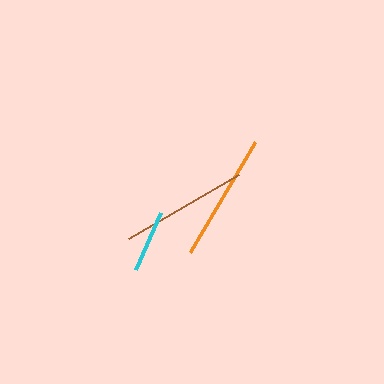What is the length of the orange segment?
The orange segment is approximately 128 pixels long.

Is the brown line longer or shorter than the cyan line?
The brown line is longer than the cyan line.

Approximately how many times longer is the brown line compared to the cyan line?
The brown line is approximately 2.1 times the length of the cyan line.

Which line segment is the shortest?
The cyan line is the shortest at approximately 62 pixels.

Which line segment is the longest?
The orange line is the longest at approximately 128 pixels.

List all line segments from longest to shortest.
From longest to shortest: orange, brown, cyan.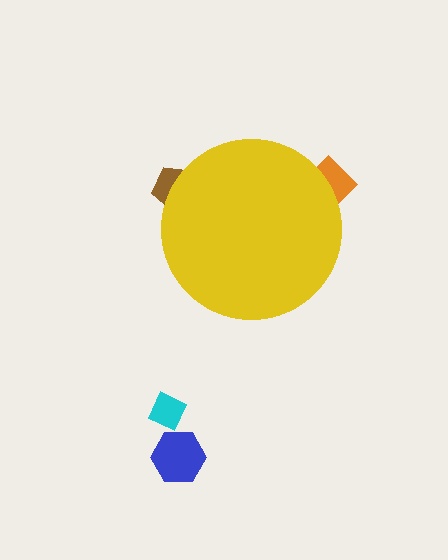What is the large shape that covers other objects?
A yellow circle.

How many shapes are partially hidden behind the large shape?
2 shapes are partially hidden.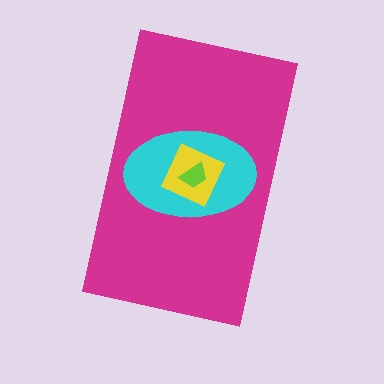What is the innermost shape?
The lime trapezoid.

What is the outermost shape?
The magenta rectangle.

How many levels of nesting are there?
4.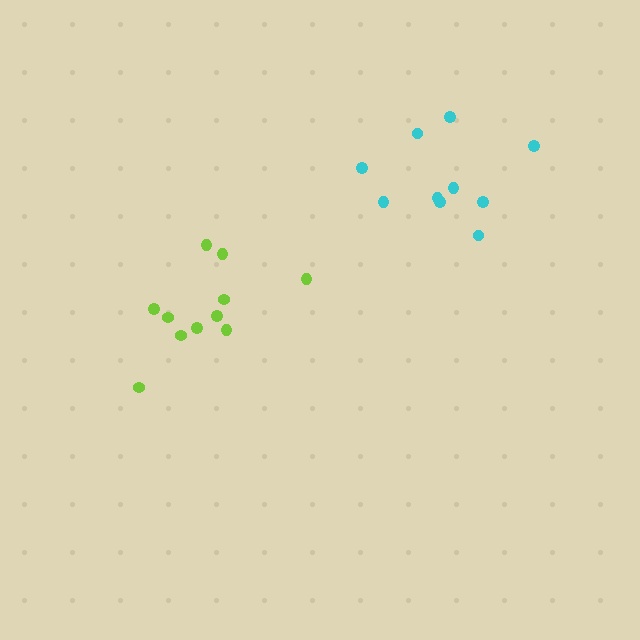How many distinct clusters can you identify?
There are 2 distinct clusters.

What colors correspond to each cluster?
The clusters are colored: lime, cyan.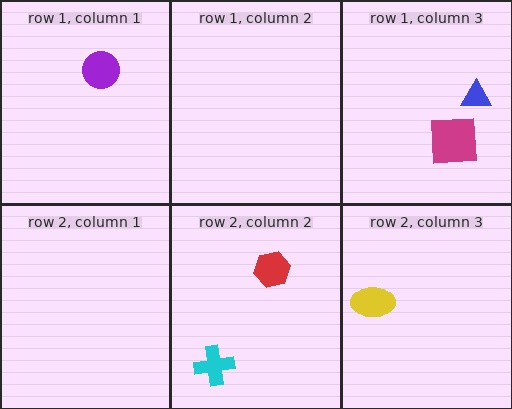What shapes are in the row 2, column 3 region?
The yellow ellipse.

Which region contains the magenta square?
The row 1, column 3 region.